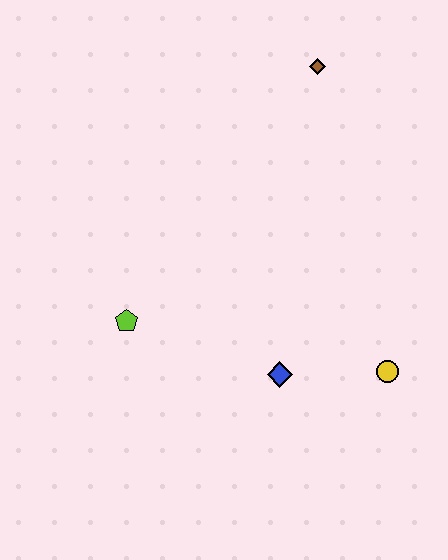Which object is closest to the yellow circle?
The blue diamond is closest to the yellow circle.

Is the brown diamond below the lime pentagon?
No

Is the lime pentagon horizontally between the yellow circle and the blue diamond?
No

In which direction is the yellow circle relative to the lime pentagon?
The yellow circle is to the right of the lime pentagon.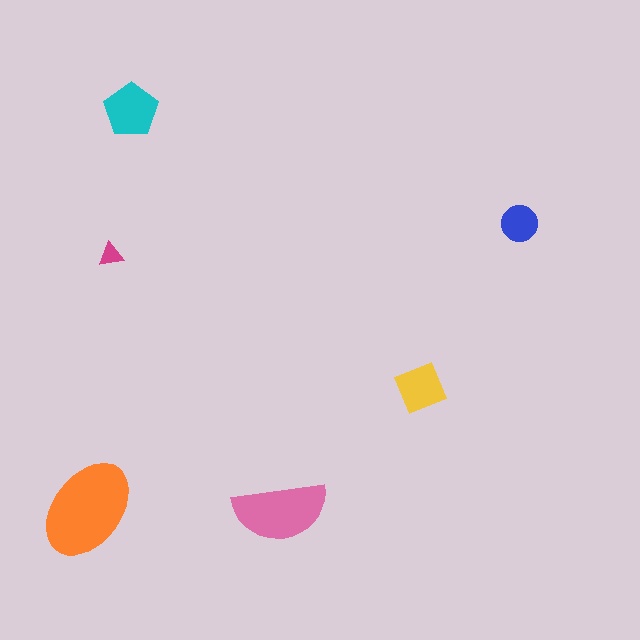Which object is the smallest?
The magenta triangle.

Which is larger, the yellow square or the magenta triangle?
The yellow square.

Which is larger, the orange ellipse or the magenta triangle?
The orange ellipse.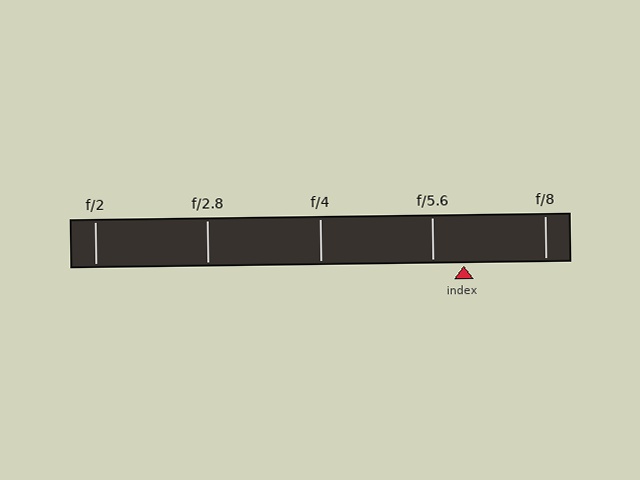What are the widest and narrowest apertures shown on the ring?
The widest aperture shown is f/2 and the narrowest is f/8.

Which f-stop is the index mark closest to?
The index mark is closest to f/5.6.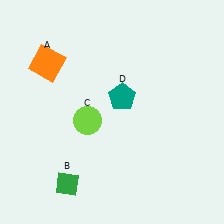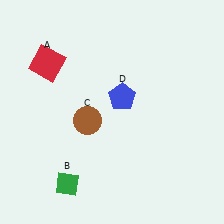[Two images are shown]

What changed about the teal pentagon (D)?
In Image 1, D is teal. In Image 2, it changed to blue.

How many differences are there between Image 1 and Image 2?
There are 3 differences between the two images.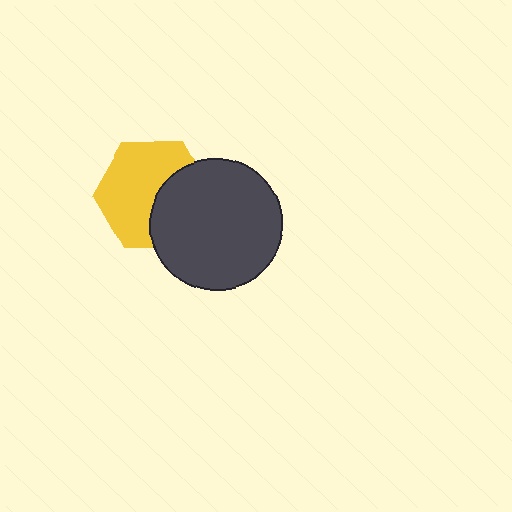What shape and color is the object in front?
The object in front is a dark gray circle.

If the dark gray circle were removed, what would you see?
You would see the complete yellow hexagon.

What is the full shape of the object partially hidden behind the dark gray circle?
The partially hidden object is a yellow hexagon.